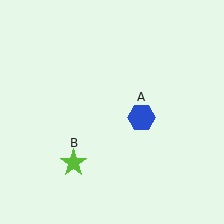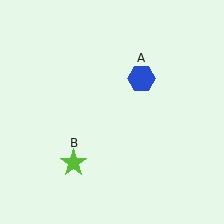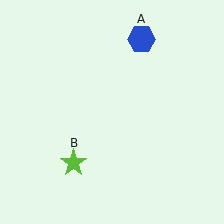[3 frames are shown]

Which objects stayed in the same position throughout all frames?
Lime star (object B) remained stationary.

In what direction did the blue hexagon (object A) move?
The blue hexagon (object A) moved up.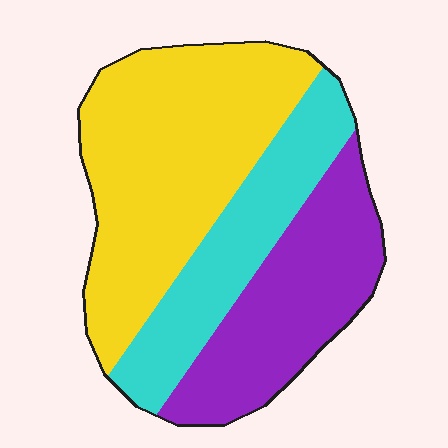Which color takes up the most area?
Yellow, at roughly 45%.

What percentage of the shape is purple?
Purple covers roughly 30% of the shape.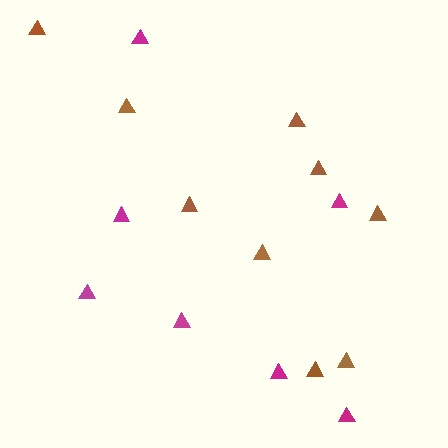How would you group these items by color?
There are 2 groups: one group of brown triangles (9) and one group of magenta triangles (7).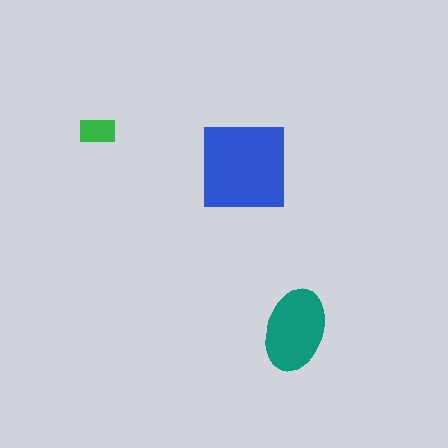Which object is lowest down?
The teal ellipse is bottommost.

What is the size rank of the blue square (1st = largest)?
1st.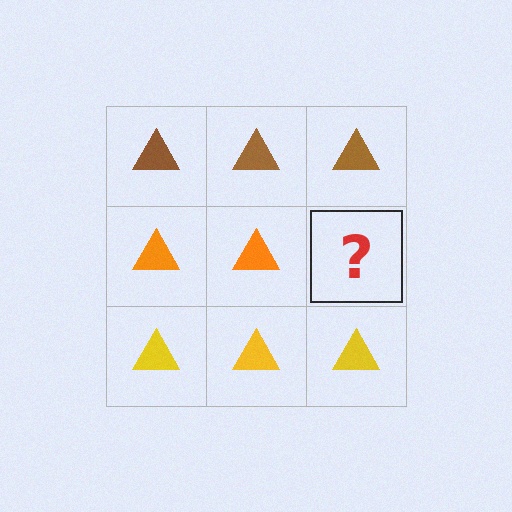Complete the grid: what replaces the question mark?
The question mark should be replaced with an orange triangle.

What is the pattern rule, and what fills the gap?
The rule is that each row has a consistent color. The gap should be filled with an orange triangle.